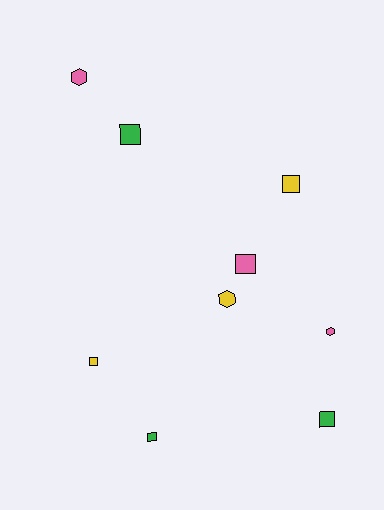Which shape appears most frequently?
Square, with 6 objects.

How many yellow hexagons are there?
There is 1 yellow hexagon.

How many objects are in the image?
There are 9 objects.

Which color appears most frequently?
Pink, with 3 objects.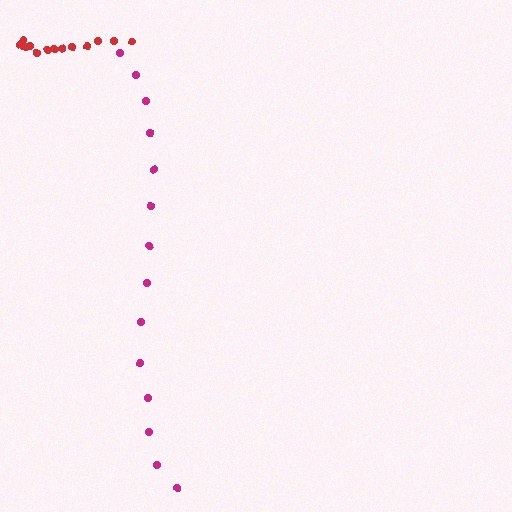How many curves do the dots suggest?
There are 2 distinct paths.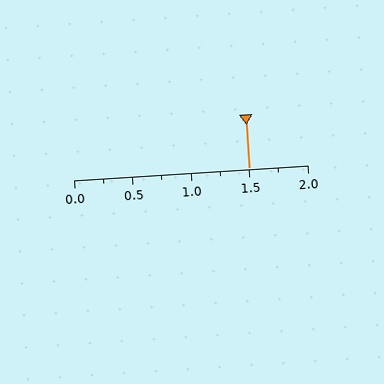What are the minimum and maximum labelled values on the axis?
The axis runs from 0.0 to 2.0.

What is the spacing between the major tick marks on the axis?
The major ticks are spaced 0.5 apart.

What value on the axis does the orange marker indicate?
The marker indicates approximately 1.5.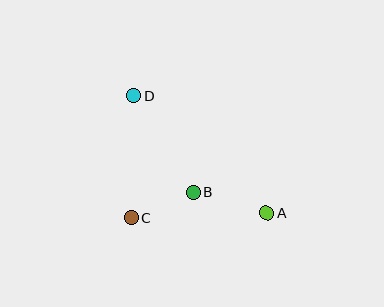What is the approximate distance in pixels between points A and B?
The distance between A and B is approximately 76 pixels.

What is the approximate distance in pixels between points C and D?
The distance between C and D is approximately 122 pixels.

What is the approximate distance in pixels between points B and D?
The distance between B and D is approximately 114 pixels.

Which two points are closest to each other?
Points B and C are closest to each other.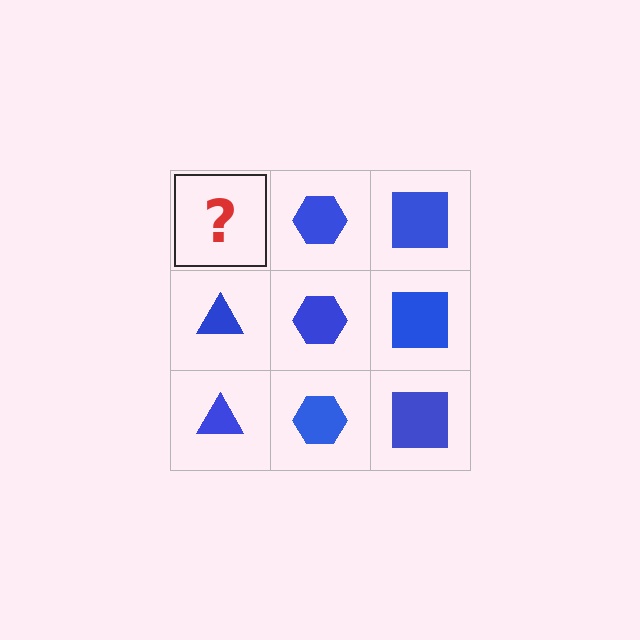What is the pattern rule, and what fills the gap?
The rule is that each column has a consistent shape. The gap should be filled with a blue triangle.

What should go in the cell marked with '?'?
The missing cell should contain a blue triangle.